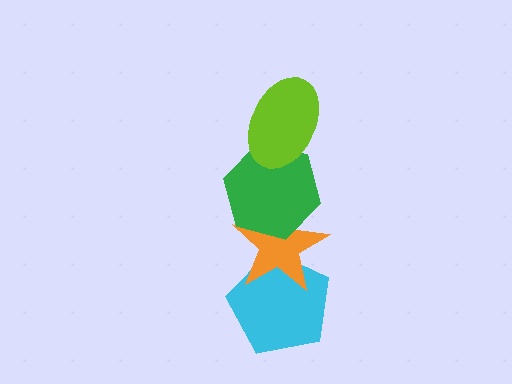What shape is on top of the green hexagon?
The lime ellipse is on top of the green hexagon.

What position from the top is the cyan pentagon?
The cyan pentagon is 4th from the top.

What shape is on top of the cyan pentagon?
The orange star is on top of the cyan pentagon.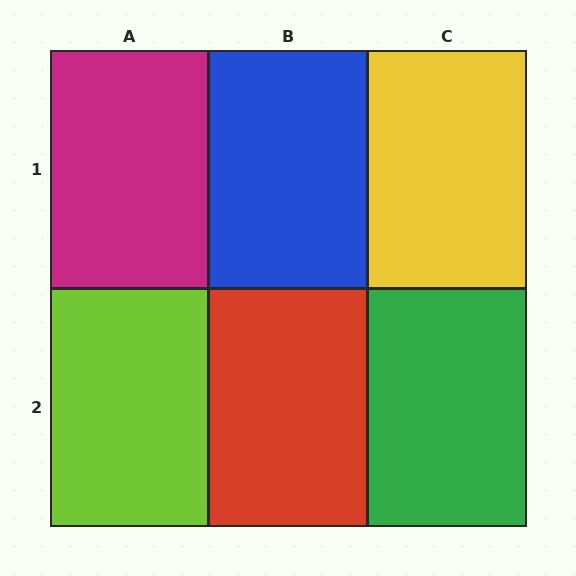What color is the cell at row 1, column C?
Yellow.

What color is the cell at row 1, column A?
Magenta.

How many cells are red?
1 cell is red.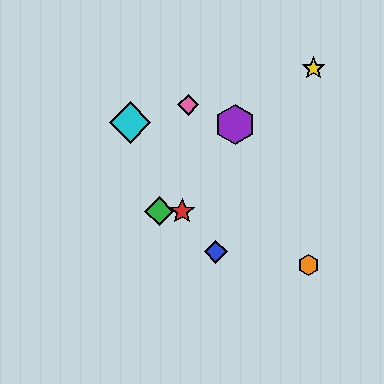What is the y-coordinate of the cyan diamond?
The cyan diamond is at y≈122.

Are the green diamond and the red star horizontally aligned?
Yes, both are at y≈211.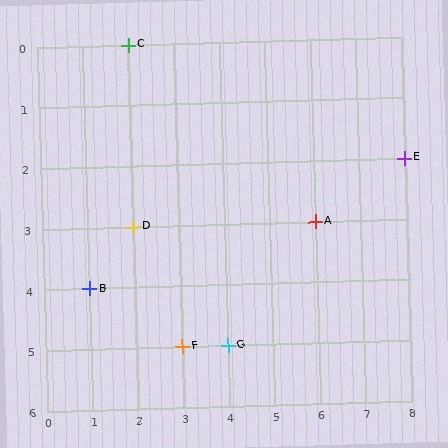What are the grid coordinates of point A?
Point A is at grid coordinates (6, 3).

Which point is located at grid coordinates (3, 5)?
Point F is at (3, 5).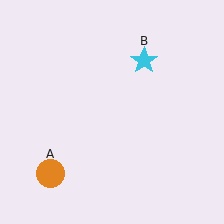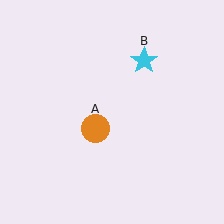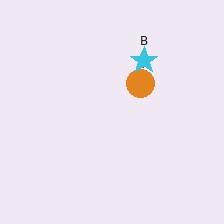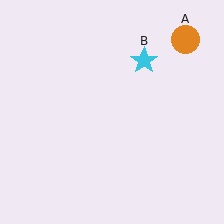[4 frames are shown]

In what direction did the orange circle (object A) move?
The orange circle (object A) moved up and to the right.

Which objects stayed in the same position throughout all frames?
Cyan star (object B) remained stationary.